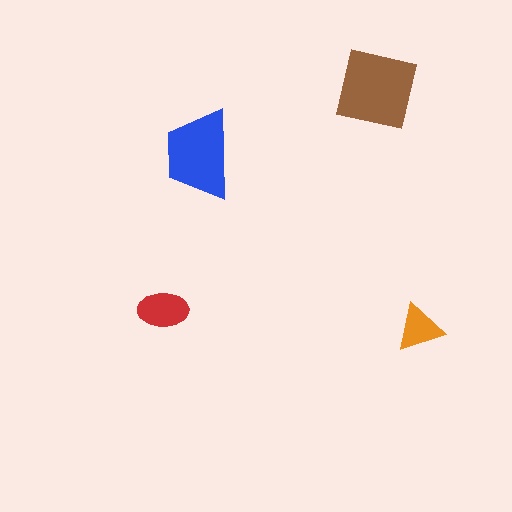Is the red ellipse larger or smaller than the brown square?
Smaller.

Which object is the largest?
The brown square.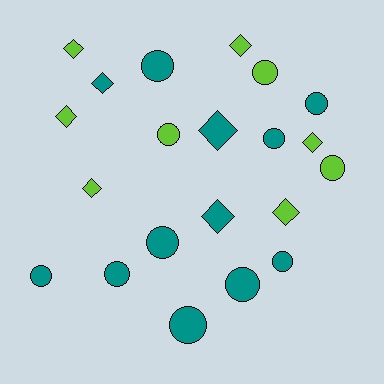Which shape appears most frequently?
Circle, with 12 objects.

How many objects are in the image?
There are 21 objects.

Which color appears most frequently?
Teal, with 12 objects.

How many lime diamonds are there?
There are 6 lime diamonds.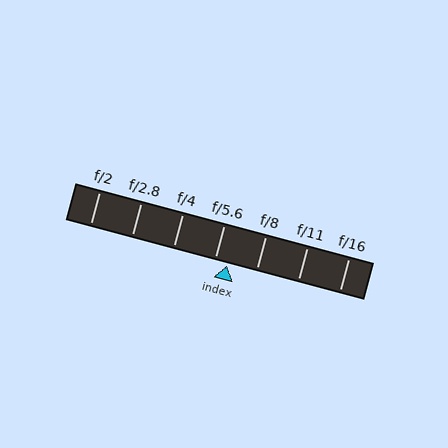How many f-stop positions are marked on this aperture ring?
There are 7 f-stop positions marked.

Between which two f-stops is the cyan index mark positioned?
The index mark is between f/5.6 and f/8.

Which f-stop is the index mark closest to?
The index mark is closest to f/5.6.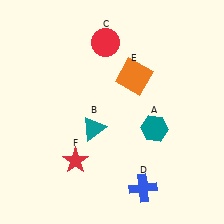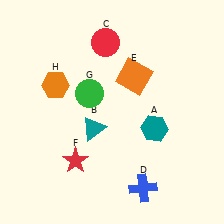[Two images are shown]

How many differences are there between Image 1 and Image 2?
There are 2 differences between the two images.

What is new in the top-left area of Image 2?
An orange hexagon (H) was added in the top-left area of Image 2.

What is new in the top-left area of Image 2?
A green circle (G) was added in the top-left area of Image 2.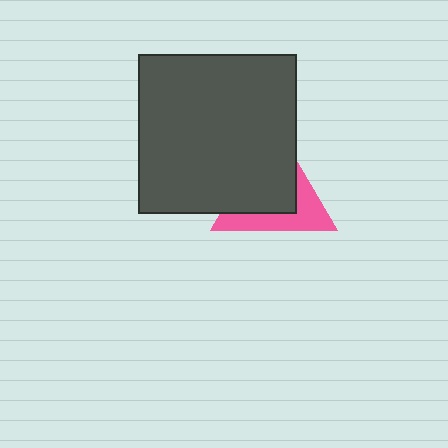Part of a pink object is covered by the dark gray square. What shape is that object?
It is a triangle.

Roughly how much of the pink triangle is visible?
A small part of it is visible (roughly 41%).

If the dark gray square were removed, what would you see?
You would see the complete pink triangle.